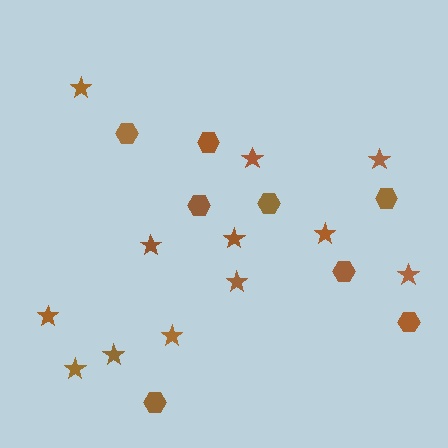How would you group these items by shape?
There are 2 groups: one group of stars (12) and one group of hexagons (8).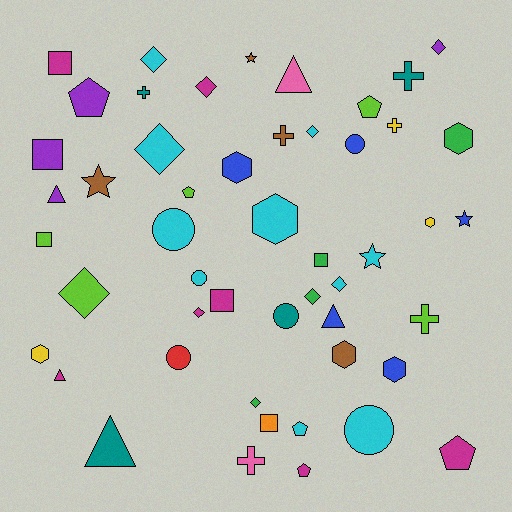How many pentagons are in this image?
There are 6 pentagons.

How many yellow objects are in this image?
There are 3 yellow objects.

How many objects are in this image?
There are 50 objects.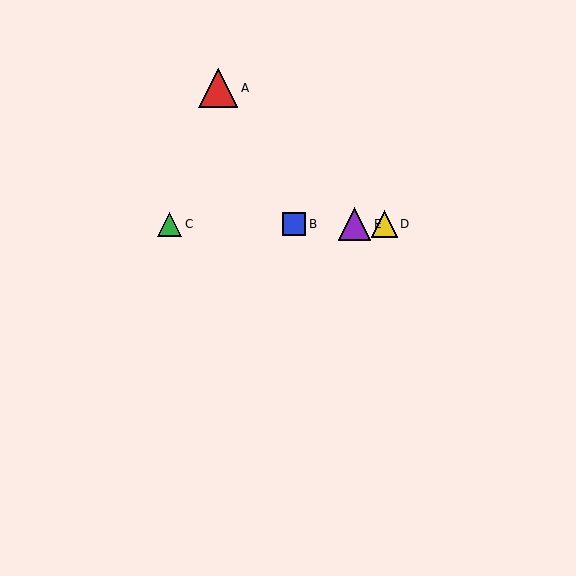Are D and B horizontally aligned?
Yes, both are at y≈224.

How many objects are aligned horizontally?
4 objects (B, C, D, E) are aligned horizontally.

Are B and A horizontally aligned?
No, B is at y≈224 and A is at y≈88.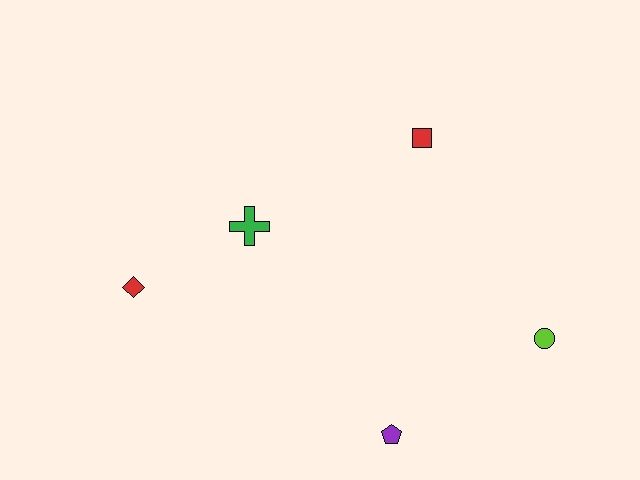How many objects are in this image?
There are 5 objects.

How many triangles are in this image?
There are no triangles.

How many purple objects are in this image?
There is 1 purple object.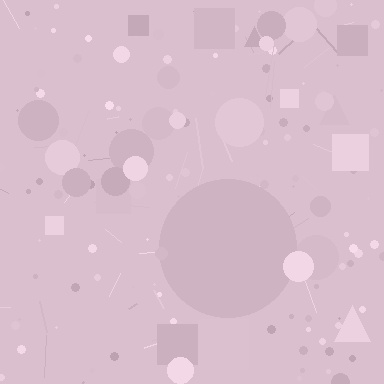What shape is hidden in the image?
A circle is hidden in the image.